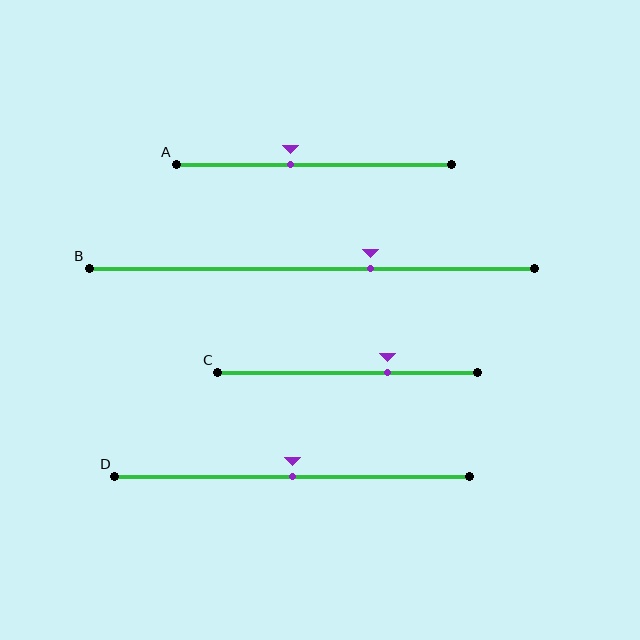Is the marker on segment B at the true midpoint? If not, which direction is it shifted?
No, the marker on segment B is shifted to the right by about 13% of the segment length.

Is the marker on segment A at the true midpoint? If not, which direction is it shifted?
No, the marker on segment A is shifted to the left by about 8% of the segment length.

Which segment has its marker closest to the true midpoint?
Segment D has its marker closest to the true midpoint.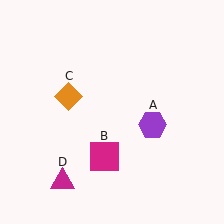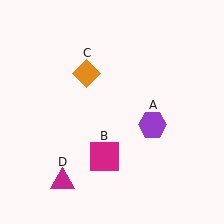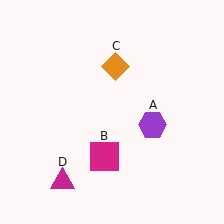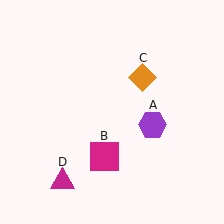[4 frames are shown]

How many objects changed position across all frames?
1 object changed position: orange diamond (object C).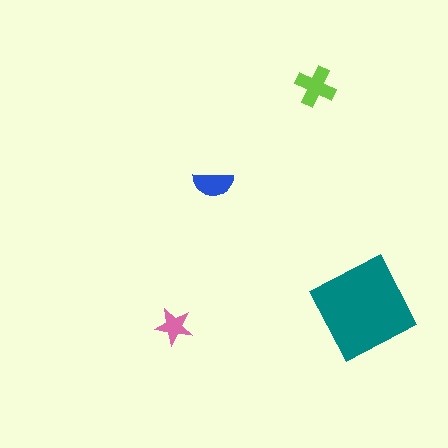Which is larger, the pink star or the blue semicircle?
The blue semicircle.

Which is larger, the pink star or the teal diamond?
The teal diamond.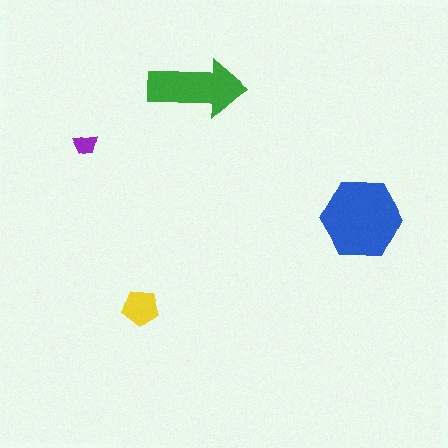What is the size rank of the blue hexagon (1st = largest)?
1st.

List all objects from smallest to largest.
The purple trapezoid, the yellow pentagon, the green arrow, the blue hexagon.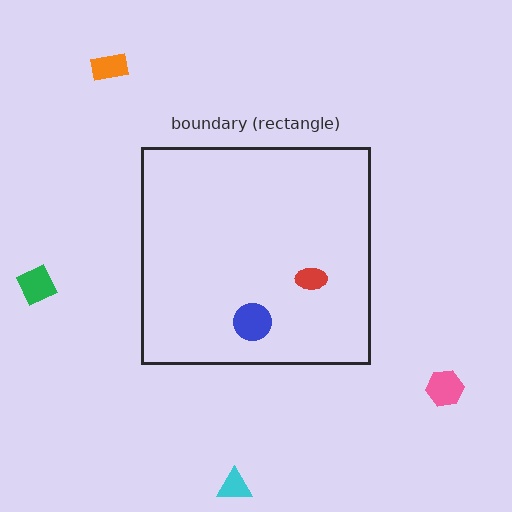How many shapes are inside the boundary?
2 inside, 4 outside.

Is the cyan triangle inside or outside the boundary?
Outside.